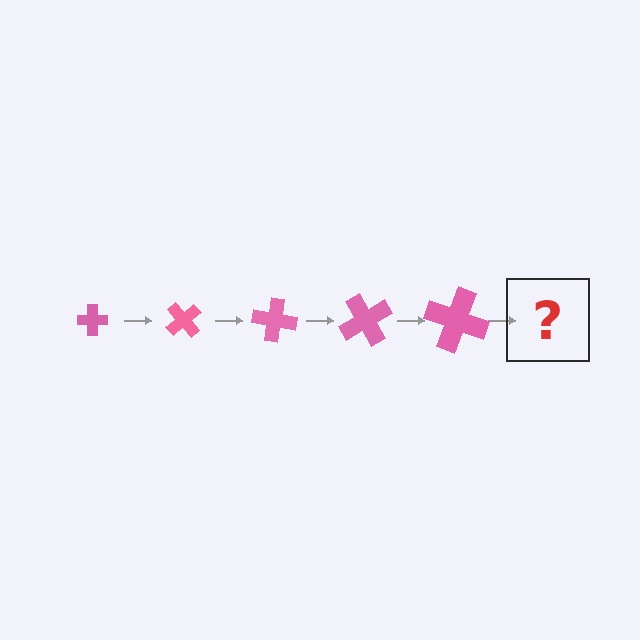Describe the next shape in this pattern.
It should be a cross, larger than the previous one and rotated 250 degrees from the start.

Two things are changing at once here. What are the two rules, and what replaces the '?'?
The two rules are that the cross grows larger each step and it rotates 50 degrees each step. The '?' should be a cross, larger than the previous one and rotated 250 degrees from the start.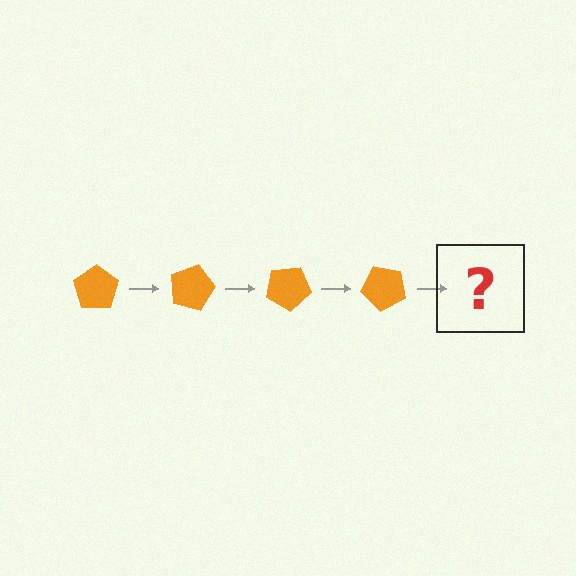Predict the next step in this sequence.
The next step is an orange pentagon rotated 60 degrees.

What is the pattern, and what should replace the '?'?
The pattern is that the pentagon rotates 15 degrees each step. The '?' should be an orange pentagon rotated 60 degrees.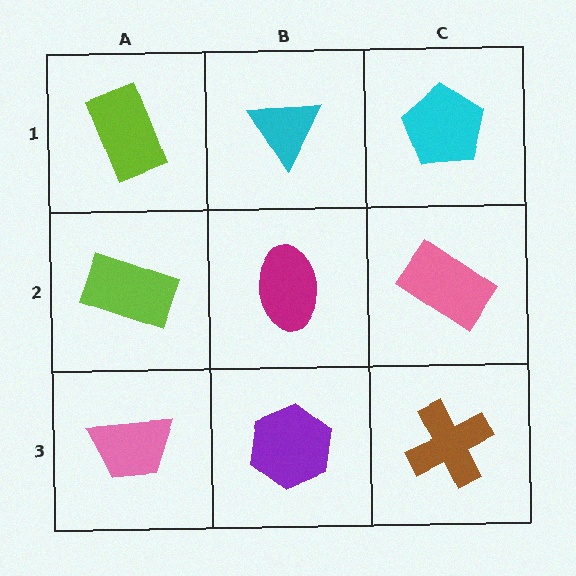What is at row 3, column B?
A purple hexagon.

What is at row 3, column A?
A pink trapezoid.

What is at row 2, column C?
A pink rectangle.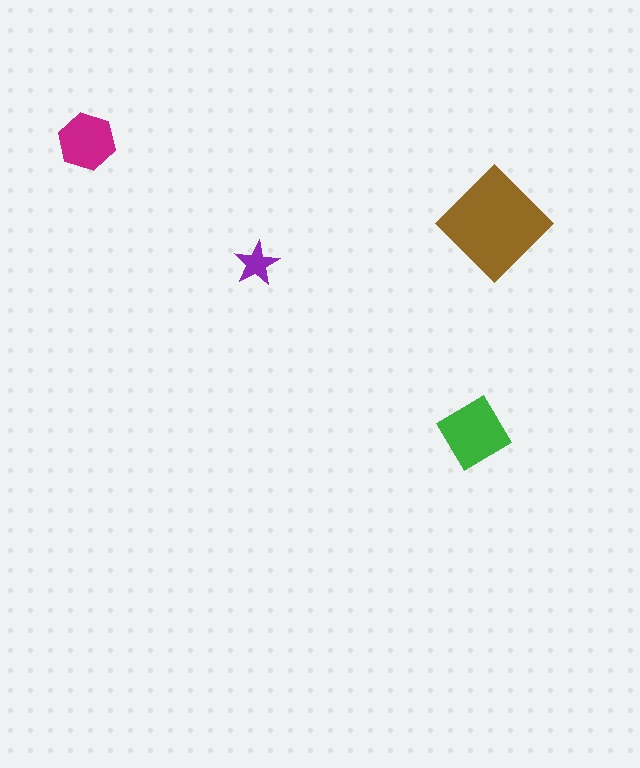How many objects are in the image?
There are 4 objects in the image.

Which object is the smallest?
The purple star.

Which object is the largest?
The brown diamond.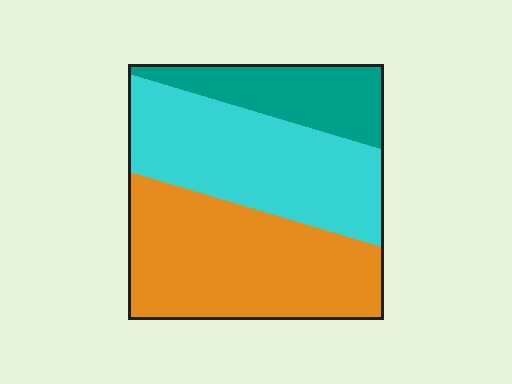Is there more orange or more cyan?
Orange.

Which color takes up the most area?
Orange, at roughly 45%.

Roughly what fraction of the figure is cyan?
Cyan covers 38% of the figure.